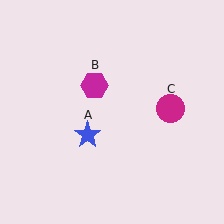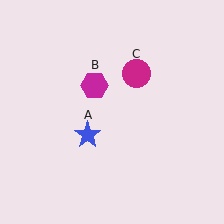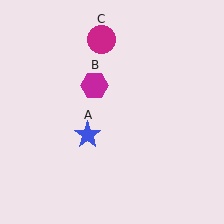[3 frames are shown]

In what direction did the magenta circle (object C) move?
The magenta circle (object C) moved up and to the left.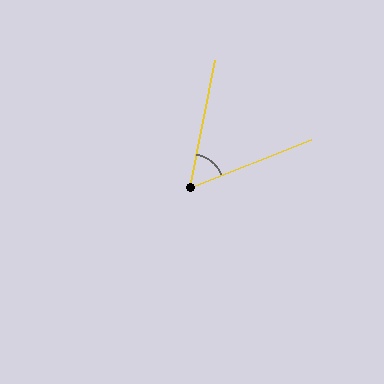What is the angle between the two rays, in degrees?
Approximately 57 degrees.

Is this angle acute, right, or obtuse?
It is acute.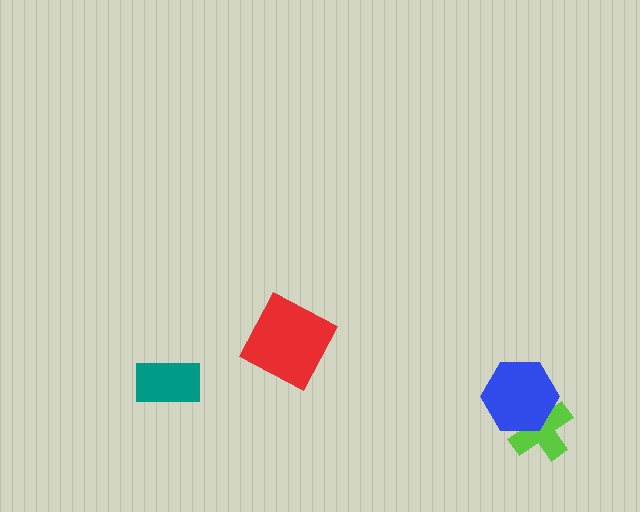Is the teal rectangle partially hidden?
No, no other shape covers it.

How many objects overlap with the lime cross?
1 object overlaps with the lime cross.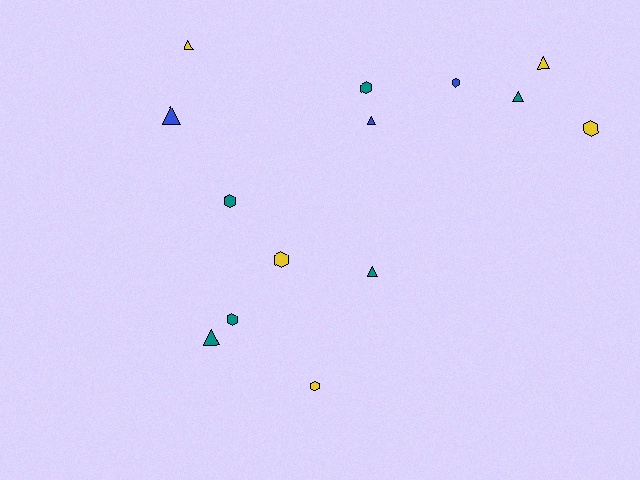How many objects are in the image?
There are 14 objects.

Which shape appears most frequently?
Hexagon, with 7 objects.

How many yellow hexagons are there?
There are 3 yellow hexagons.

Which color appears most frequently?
Teal, with 6 objects.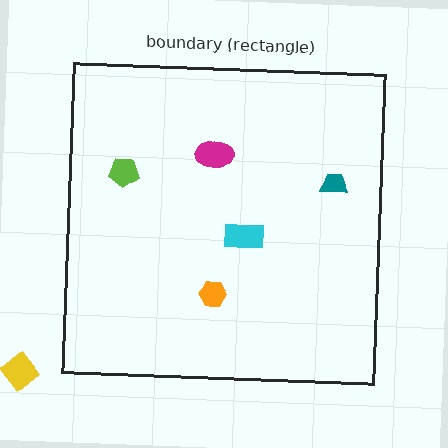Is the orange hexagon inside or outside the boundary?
Inside.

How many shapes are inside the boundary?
5 inside, 1 outside.